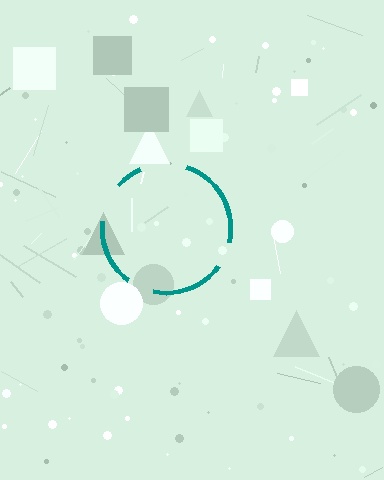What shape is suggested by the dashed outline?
The dashed outline suggests a circle.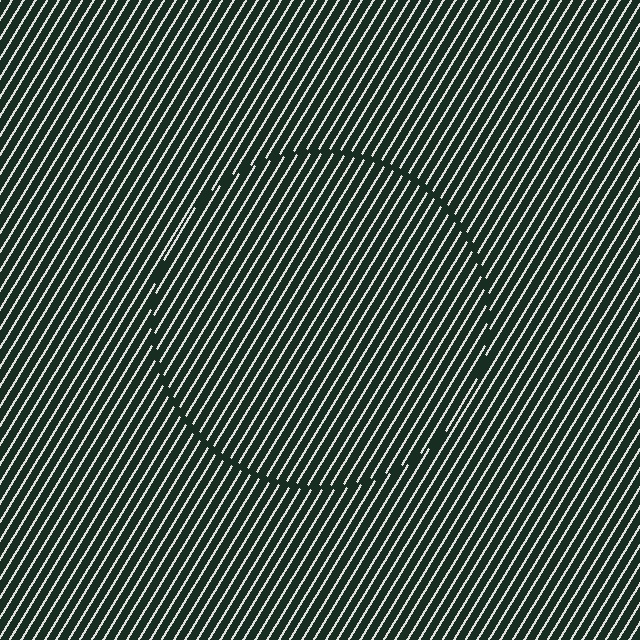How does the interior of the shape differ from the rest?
The interior of the shape contains the same grating, shifted by half a period — the contour is defined by the phase discontinuity where line-ends from the inner and outer gratings abut.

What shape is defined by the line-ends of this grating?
An illusory circle. The interior of the shape contains the same grating, shifted by half a period — the contour is defined by the phase discontinuity where line-ends from the inner and outer gratings abut.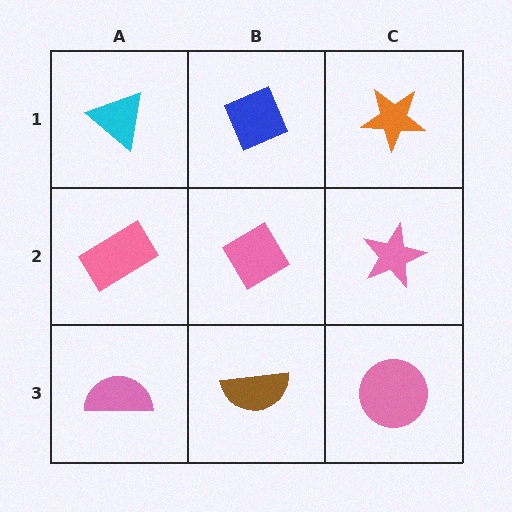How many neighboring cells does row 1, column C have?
2.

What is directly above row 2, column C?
An orange star.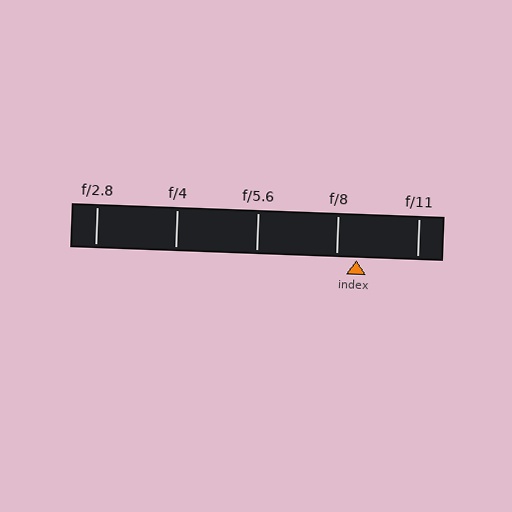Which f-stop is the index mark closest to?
The index mark is closest to f/8.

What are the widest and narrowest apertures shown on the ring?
The widest aperture shown is f/2.8 and the narrowest is f/11.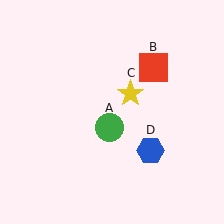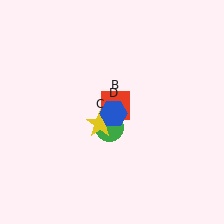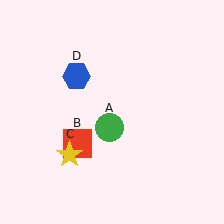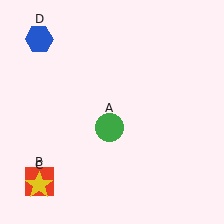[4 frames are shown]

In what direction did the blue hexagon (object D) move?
The blue hexagon (object D) moved up and to the left.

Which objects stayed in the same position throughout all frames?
Green circle (object A) remained stationary.